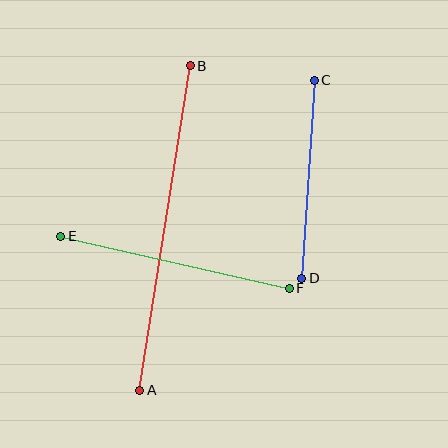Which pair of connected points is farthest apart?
Points A and B are farthest apart.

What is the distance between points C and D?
The distance is approximately 198 pixels.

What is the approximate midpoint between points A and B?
The midpoint is at approximately (165, 228) pixels.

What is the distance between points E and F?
The distance is approximately 234 pixels.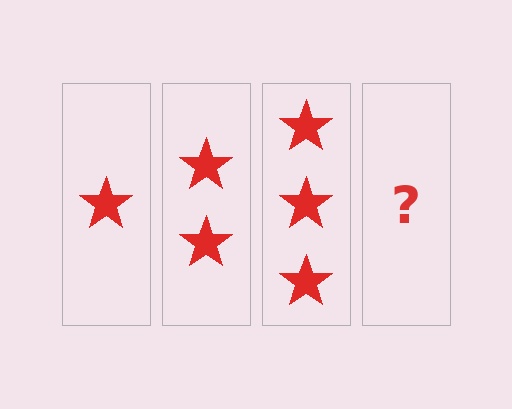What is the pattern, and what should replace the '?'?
The pattern is that each step adds one more star. The '?' should be 4 stars.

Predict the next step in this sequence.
The next step is 4 stars.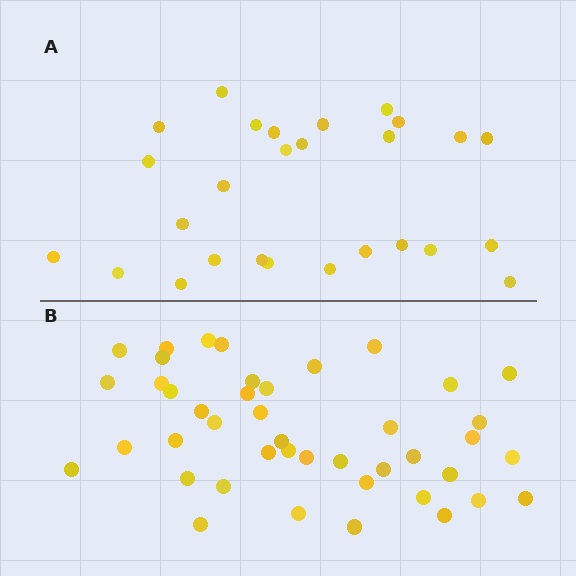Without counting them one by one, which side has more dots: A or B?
Region B (the bottom region) has more dots.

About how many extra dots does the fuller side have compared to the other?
Region B has approximately 15 more dots than region A.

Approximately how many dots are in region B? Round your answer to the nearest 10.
About 40 dots. (The exact count is 43, which rounds to 40.)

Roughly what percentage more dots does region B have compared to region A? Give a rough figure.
About 60% more.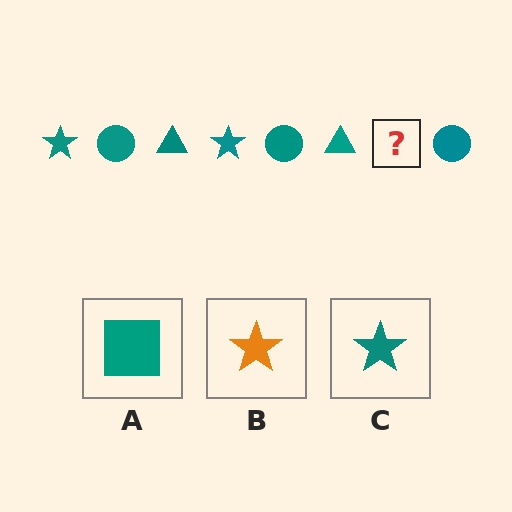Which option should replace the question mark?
Option C.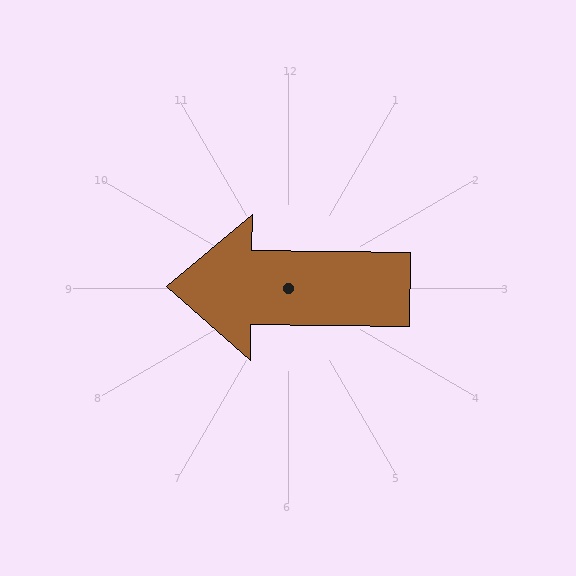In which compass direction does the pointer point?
West.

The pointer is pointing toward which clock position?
Roughly 9 o'clock.